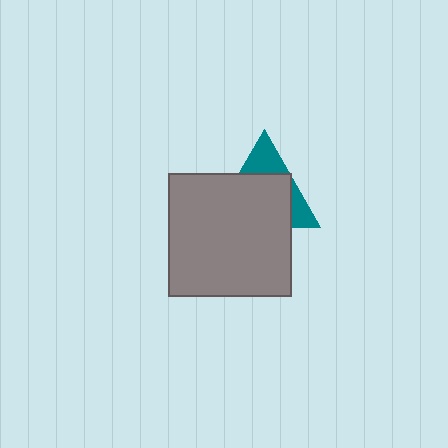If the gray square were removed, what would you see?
You would see the complete teal triangle.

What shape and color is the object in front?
The object in front is a gray square.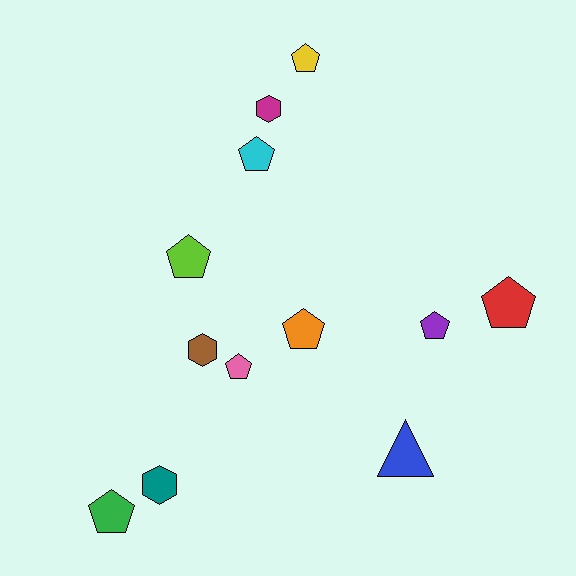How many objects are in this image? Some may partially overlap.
There are 12 objects.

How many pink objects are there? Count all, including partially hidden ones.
There is 1 pink object.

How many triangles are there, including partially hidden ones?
There is 1 triangle.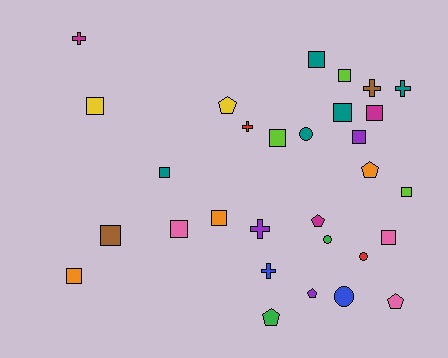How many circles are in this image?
There are 4 circles.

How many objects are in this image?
There are 30 objects.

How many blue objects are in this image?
There are 2 blue objects.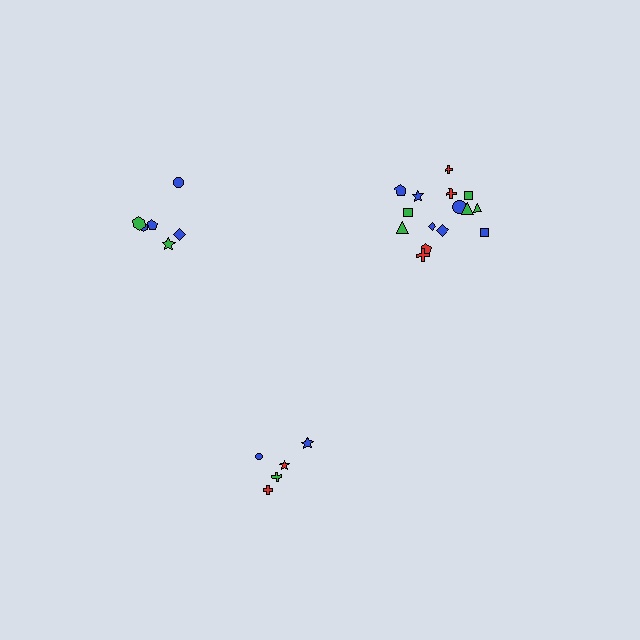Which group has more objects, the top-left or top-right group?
The top-right group.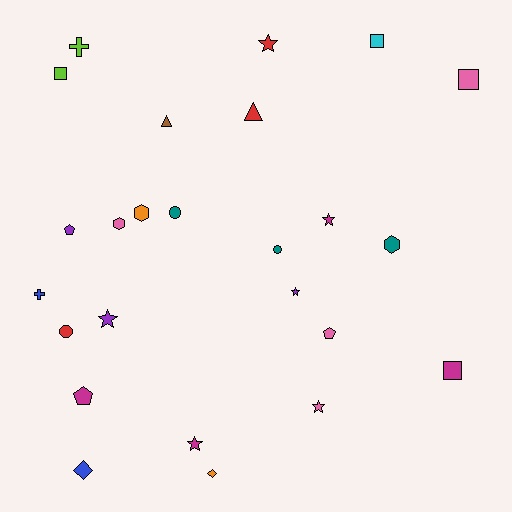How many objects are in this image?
There are 25 objects.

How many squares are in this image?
There are 4 squares.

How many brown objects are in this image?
There is 1 brown object.